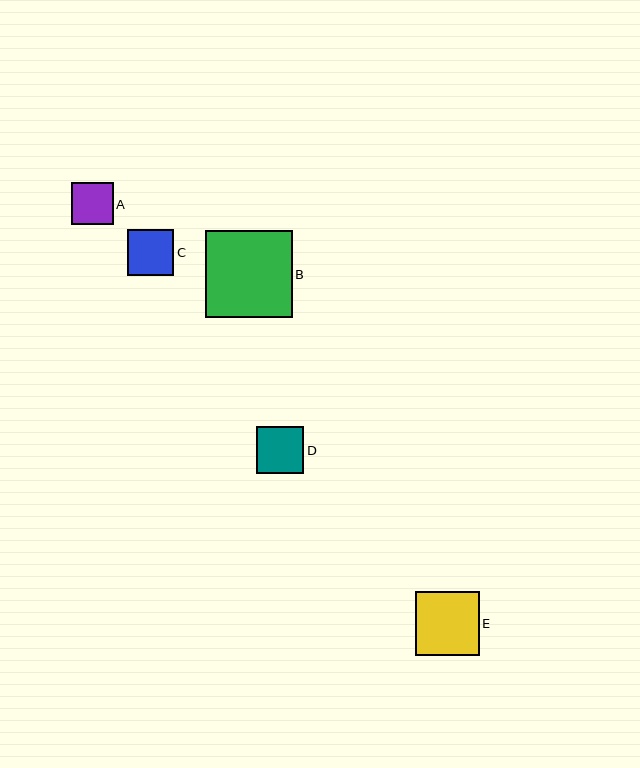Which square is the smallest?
Square A is the smallest with a size of approximately 42 pixels.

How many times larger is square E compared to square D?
Square E is approximately 1.4 times the size of square D.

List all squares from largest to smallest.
From largest to smallest: B, E, D, C, A.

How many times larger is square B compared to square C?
Square B is approximately 1.9 times the size of square C.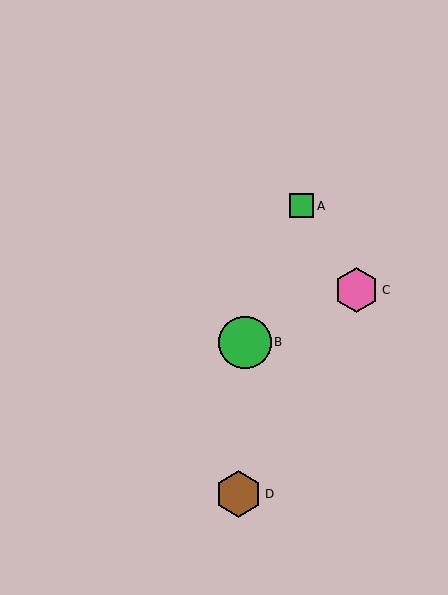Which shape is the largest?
The green circle (labeled B) is the largest.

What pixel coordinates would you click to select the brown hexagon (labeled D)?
Click at (239, 494) to select the brown hexagon D.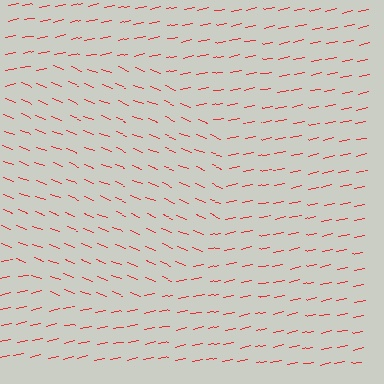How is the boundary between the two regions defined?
The boundary is defined purely by a change in line orientation (approximately 33 degrees difference). All lines are the same color and thickness.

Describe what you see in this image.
The image is filled with small red line segments. A circle region in the image has lines oriented differently from the surrounding lines, creating a visible texture boundary.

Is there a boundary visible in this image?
Yes, there is a texture boundary formed by a change in line orientation.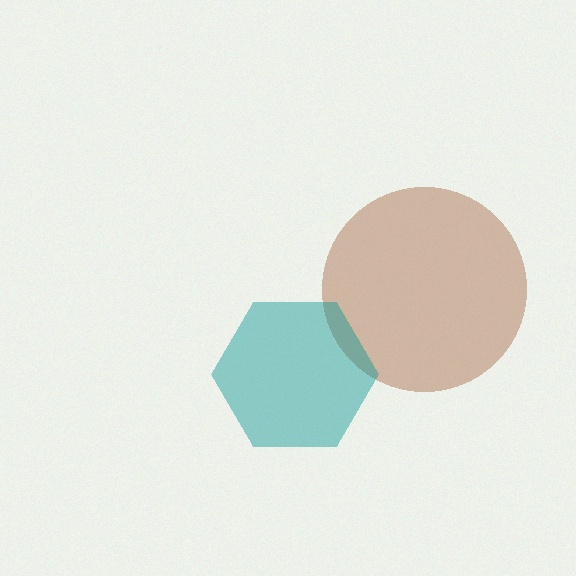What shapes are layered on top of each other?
The layered shapes are: a brown circle, a teal hexagon.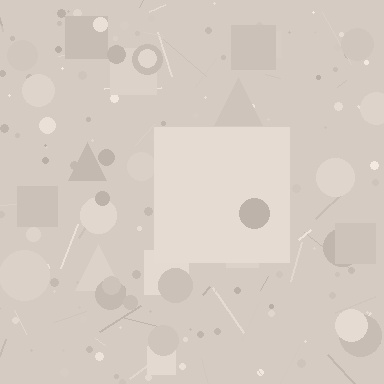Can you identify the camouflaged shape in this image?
The camouflaged shape is a square.